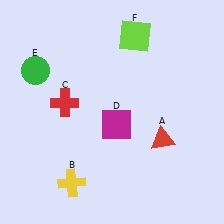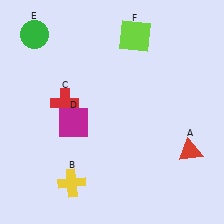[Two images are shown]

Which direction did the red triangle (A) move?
The red triangle (A) moved right.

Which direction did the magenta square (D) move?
The magenta square (D) moved left.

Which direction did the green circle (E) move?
The green circle (E) moved up.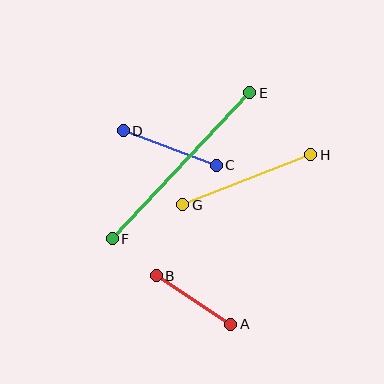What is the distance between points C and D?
The distance is approximately 99 pixels.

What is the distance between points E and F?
The distance is approximately 201 pixels.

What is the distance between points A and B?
The distance is approximately 89 pixels.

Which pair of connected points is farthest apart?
Points E and F are farthest apart.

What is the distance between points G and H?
The distance is approximately 138 pixels.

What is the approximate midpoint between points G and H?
The midpoint is at approximately (247, 180) pixels.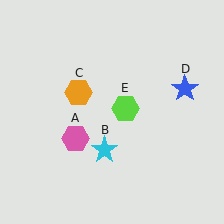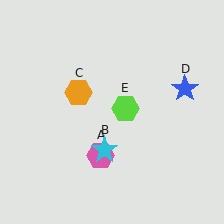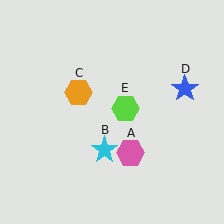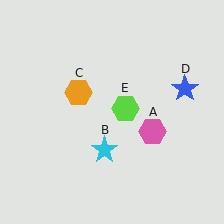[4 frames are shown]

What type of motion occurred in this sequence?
The pink hexagon (object A) rotated counterclockwise around the center of the scene.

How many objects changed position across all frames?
1 object changed position: pink hexagon (object A).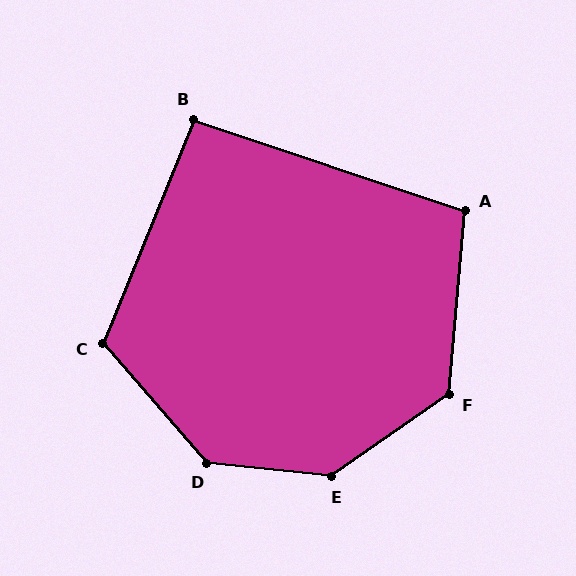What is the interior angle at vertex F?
Approximately 130 degrees (obtuse).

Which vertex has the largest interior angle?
E, at approximately 139 degrees.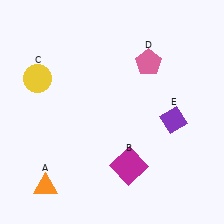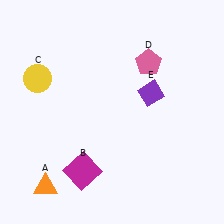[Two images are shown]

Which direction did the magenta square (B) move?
The magenta square (B) moved left.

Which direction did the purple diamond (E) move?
The purple diamond (E) moved up.